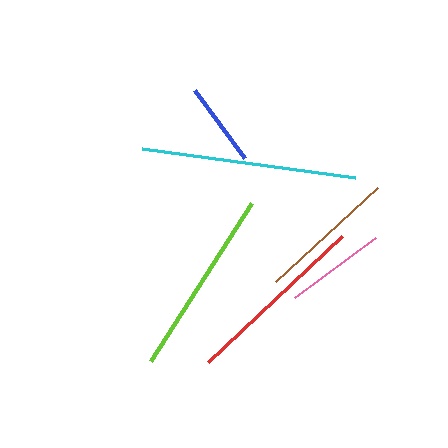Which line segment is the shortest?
The blue line is the shortest at approximately 85 pixels.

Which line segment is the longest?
The cyan line is the longest at approximately 215 pixels.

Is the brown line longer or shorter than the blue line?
The brown line is longer than the blue line.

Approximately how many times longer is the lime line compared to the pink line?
The lime line is approximately 1.9 times the length of the pink line.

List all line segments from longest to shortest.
From longest to shortest: cyan, lime, red, brown, pink, blue.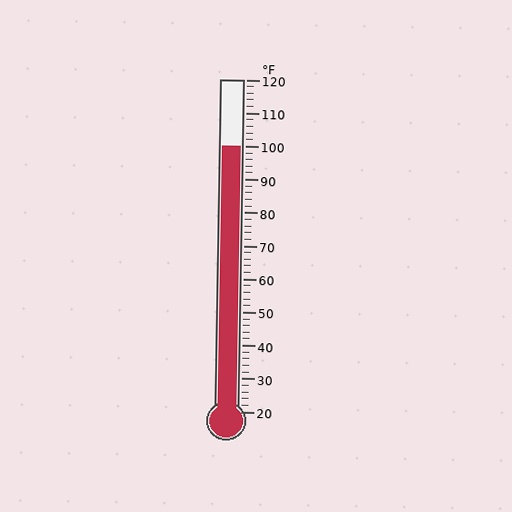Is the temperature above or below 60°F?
The temperature is above 60°F.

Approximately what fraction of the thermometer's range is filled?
The thermometer is filled to approximately 80% of its range.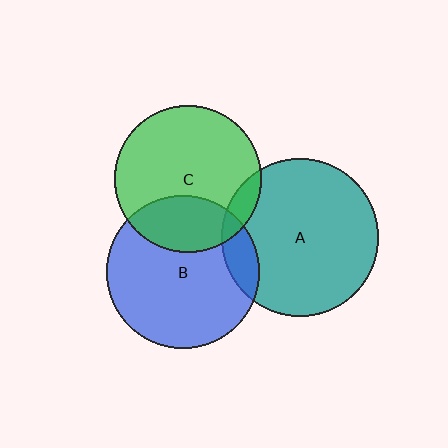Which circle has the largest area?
Circle A (teal).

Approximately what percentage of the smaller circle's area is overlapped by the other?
Approximately 10%.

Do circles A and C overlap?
Yes.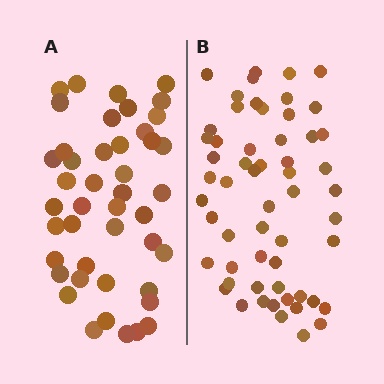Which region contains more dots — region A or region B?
Region B (the right region) has more dots.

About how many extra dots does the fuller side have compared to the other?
Region B has approximately 15 more dots than region A.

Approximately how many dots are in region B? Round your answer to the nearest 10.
About 60 dots. (The exact count is 57, which rounds to 60.)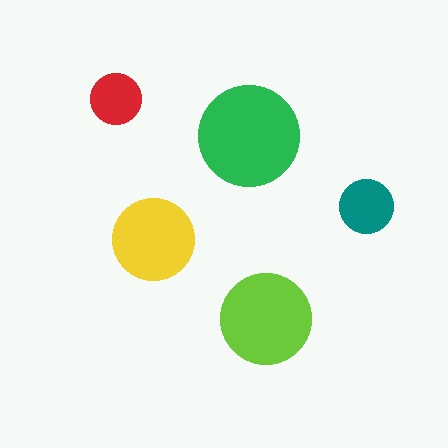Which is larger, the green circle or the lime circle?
The green one.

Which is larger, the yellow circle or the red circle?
The yellow one.